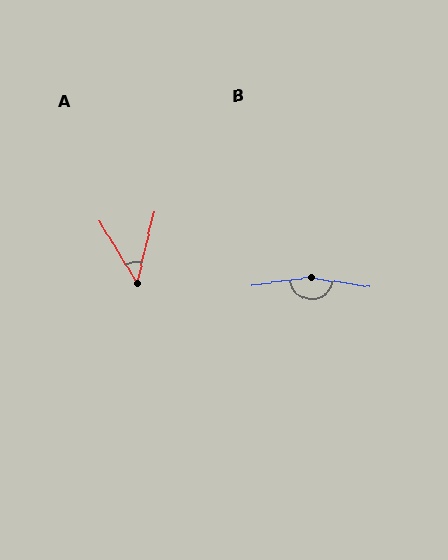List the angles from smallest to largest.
A (45°), B (164°).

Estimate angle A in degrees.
Approximately 45 degrees.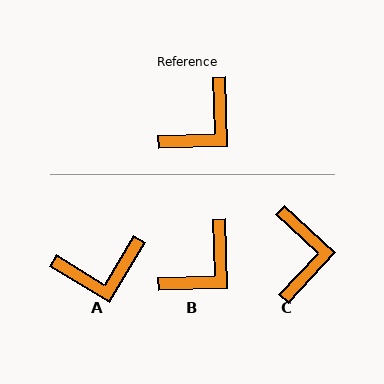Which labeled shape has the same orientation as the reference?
B.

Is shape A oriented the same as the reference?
No, it is off by about 33 degrees.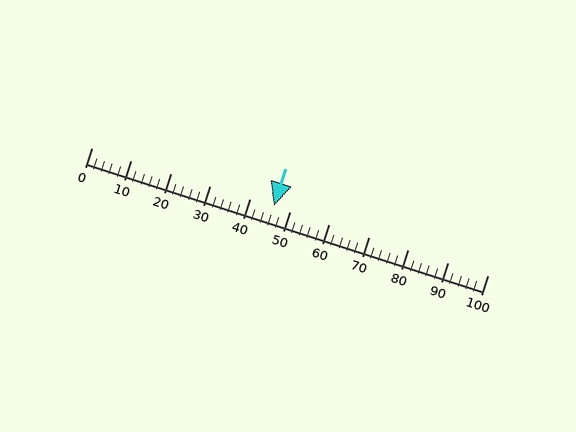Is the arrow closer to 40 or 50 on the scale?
The arrow is closer to 50.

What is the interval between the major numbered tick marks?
The major tick marks are spaced 10 units apart.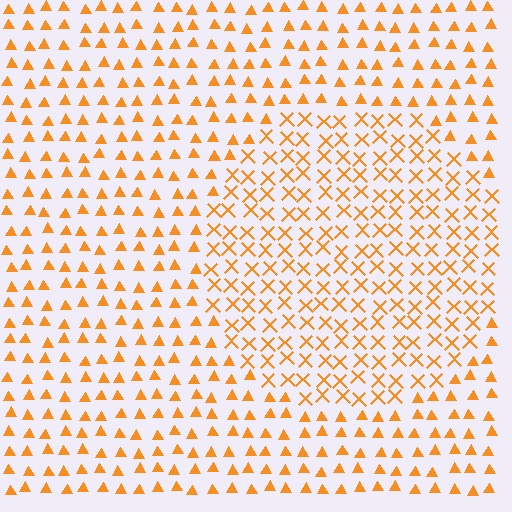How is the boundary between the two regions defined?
The boundary is defined by a change in element shape: X marks inside vs. triangles outside. All elements share the same color and spacing.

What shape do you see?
I see a circle.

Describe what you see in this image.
The image is filled with small orange elements arranged in a uniform grid. A circle-shaped region contains X marks, while the surrounding area contains triangles. The boundary is defined purely by the change in element shape.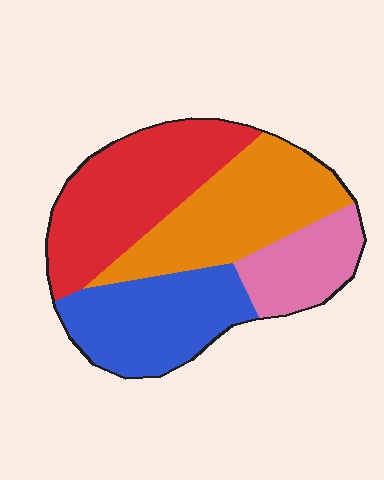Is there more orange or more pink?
Orange.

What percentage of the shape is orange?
Orange covers roughly 30% of the shape.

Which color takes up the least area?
Pink, at roughly 15%.